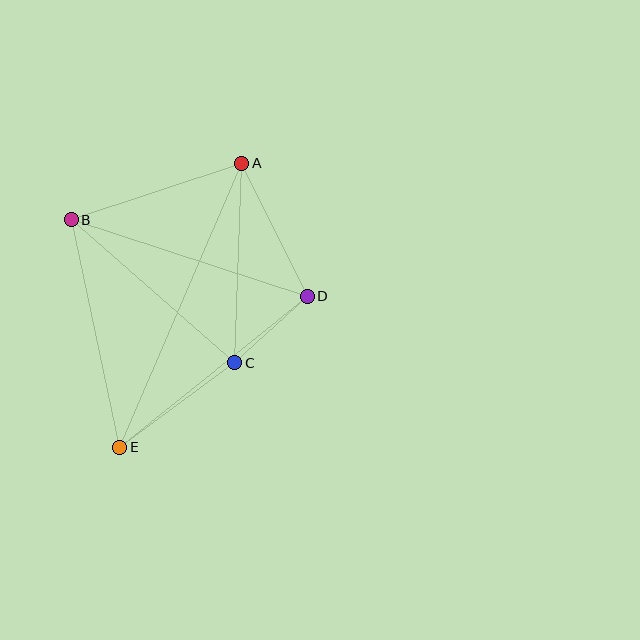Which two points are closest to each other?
Points C and D are closest to each other.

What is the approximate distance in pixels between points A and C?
The distance between A and C is approximately 200 pixels.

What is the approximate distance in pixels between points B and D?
The distance between B and D is approximately 248 pixels.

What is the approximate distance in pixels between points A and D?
The distance between A and D is approximately 149 pixels.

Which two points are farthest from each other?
Points A and E are farthest from each other.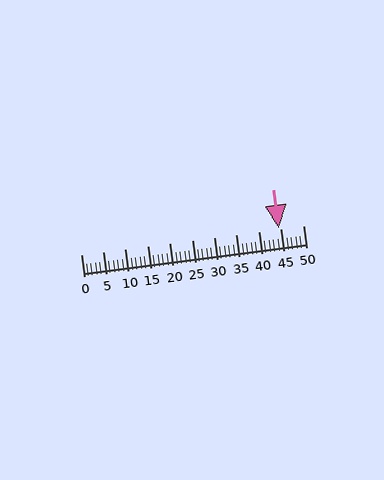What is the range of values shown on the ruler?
The ruler shows values from 0 to 50.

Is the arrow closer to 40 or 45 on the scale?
The arrow is closer to 45.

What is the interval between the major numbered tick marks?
The major tick marks are spaced 5 units apart.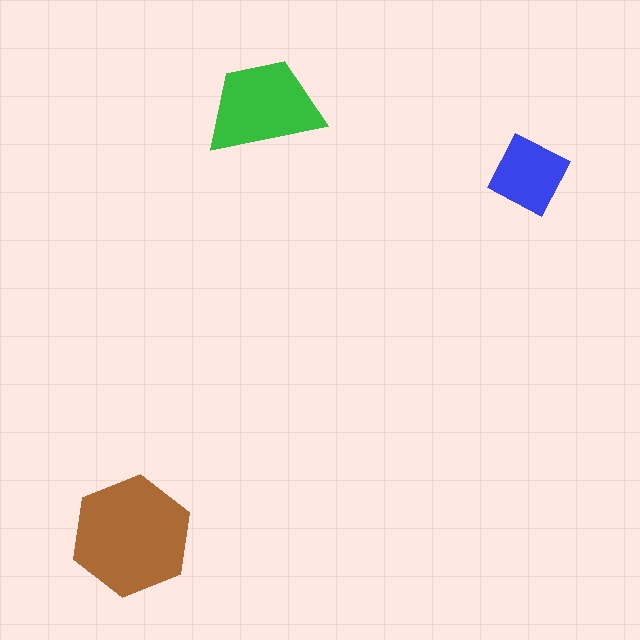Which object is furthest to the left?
The brown hexagon is leftmost.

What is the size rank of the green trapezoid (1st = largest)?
2nd.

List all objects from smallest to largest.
The blue diamond, the green trapezoid, the brown hexagon.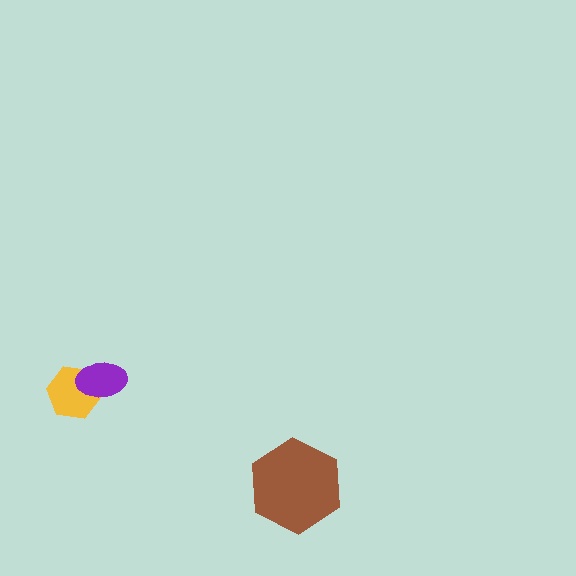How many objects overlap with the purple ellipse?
1 object overlaps with the purple ellipse.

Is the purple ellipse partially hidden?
No, no other shape covers it.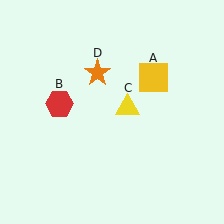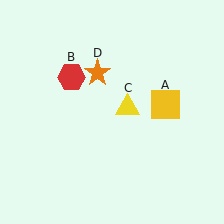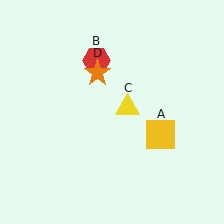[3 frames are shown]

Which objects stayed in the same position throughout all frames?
Yellow triangle (object C) and orange star (object D) remained stationary.